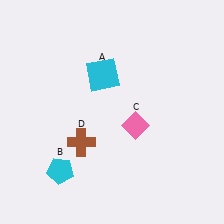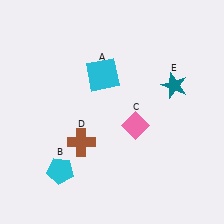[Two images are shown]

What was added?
A teal star (E) was added in Image 2.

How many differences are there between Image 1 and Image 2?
There is 1 difference between the two images.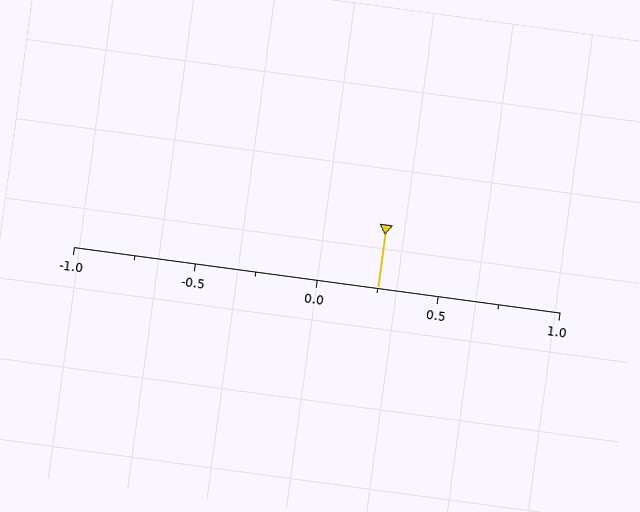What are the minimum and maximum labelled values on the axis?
The axis runs from -1.0 to 1.0.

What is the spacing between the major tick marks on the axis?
The major ticks are spaced 0.5 apart.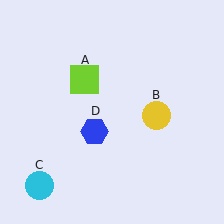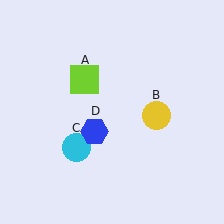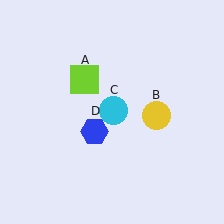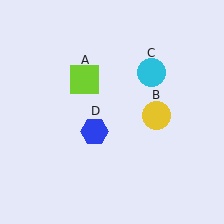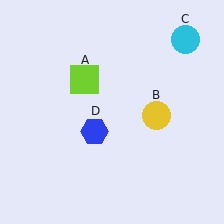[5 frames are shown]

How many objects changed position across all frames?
1 object changed position: cyan circle (object C).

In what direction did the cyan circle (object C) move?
The cyan circle (object C) moved up and to the right.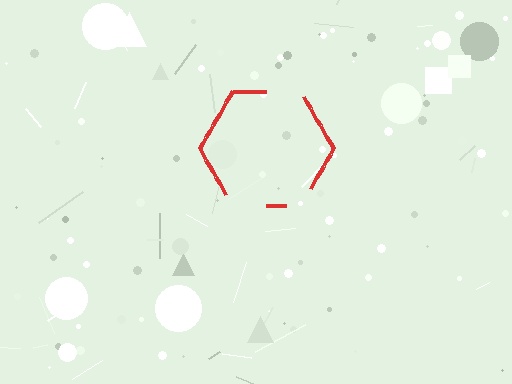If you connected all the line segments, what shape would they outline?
They would outline a hexagon.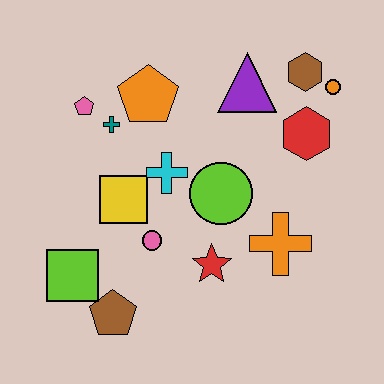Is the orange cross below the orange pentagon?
Yes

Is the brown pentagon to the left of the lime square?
No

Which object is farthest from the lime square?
The orange circle is farthest from the lime square.